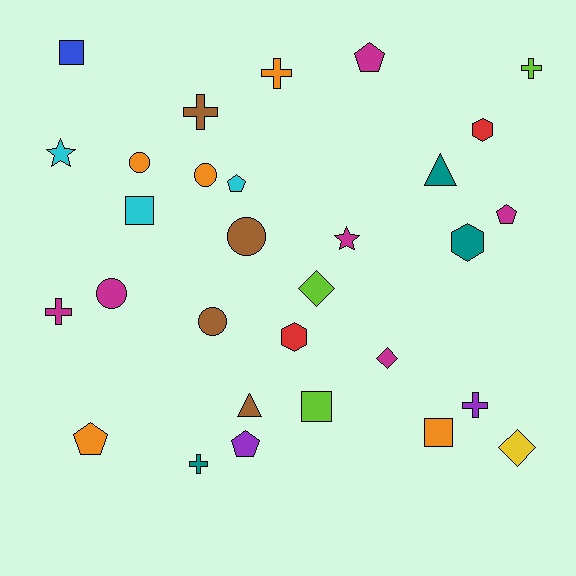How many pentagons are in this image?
There are 5 pentagons.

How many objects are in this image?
There are 30 objects.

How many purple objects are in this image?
There are 2 purple objects.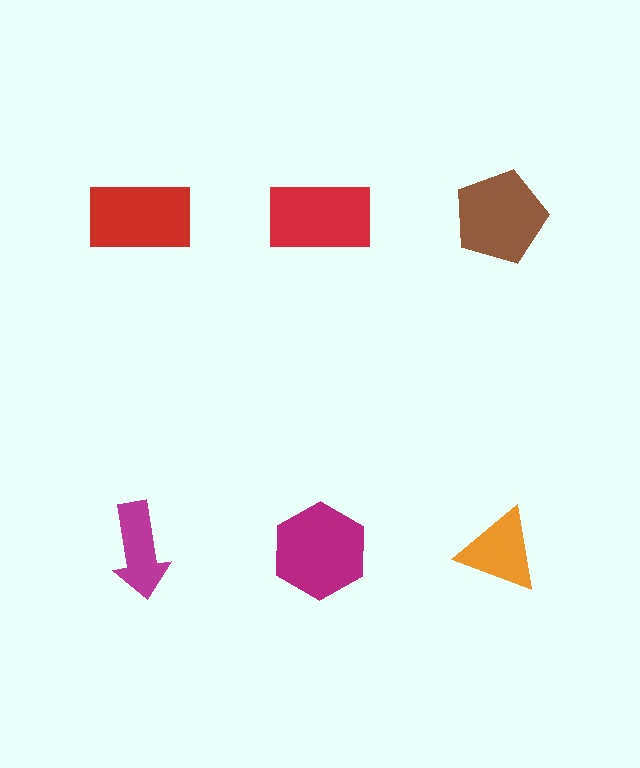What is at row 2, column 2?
A magenta hexagon.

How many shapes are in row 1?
3 shapes.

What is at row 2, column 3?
An orange triangle.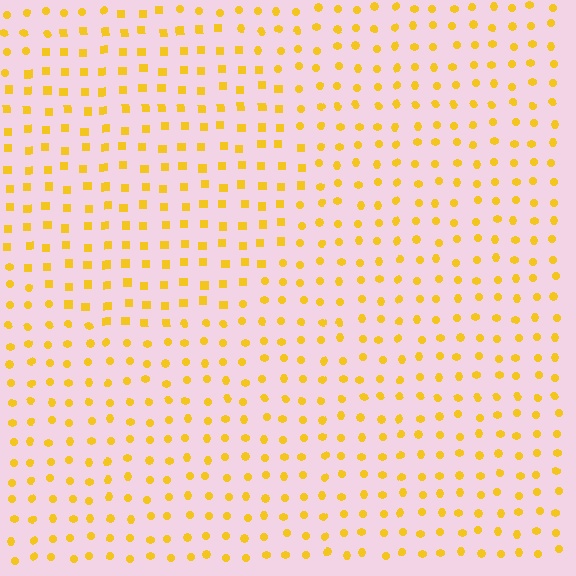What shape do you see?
I see a circle.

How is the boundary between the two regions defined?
The boundary is defined by a change in element shape: squares inside vs. circles outside. All elements share the same color and spacing.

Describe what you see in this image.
The image is filled with small yellow elements arranged in a uniform grid. A circle-shaped region contains squares, while the surrounding area contains circles. The boundary is defined purely by the change in element shape.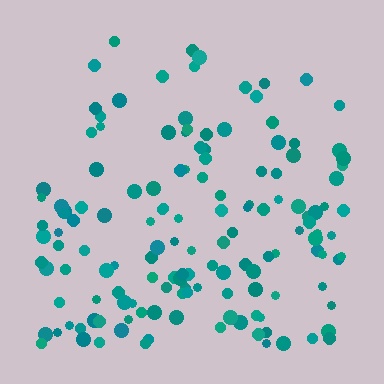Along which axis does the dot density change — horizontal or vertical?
Vertical.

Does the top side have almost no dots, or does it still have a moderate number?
Still a moderate number, just noticeably fewer than the bottom.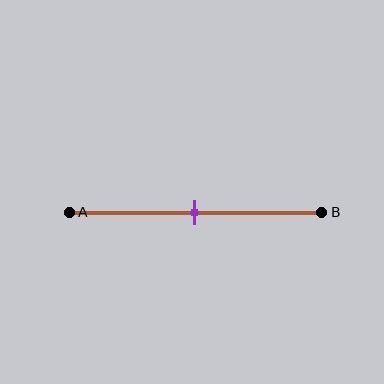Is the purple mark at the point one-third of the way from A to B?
No, the mark is at about 50% from A, not at the 33% one-third point.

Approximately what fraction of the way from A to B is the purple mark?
The purple mark is approximately 50% of the way from A to B.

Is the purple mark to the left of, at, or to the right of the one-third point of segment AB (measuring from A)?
The purple mark is to the right of the one-third point of segment AB.